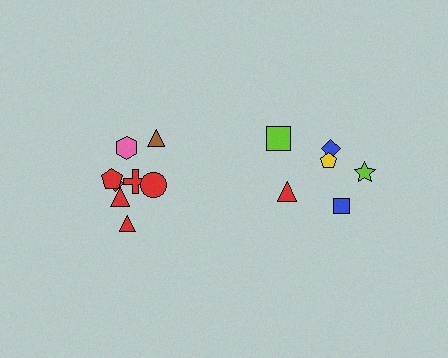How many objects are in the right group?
There are 6 objects.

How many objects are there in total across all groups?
There are 14 objects.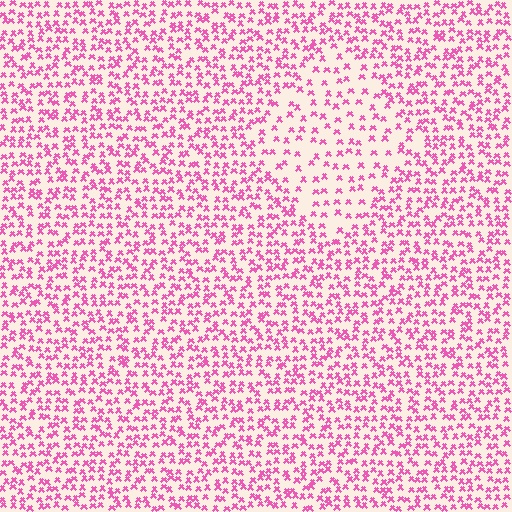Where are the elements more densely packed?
The elements are more densely packed outside the diamond boundary.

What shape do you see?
I see a diamond.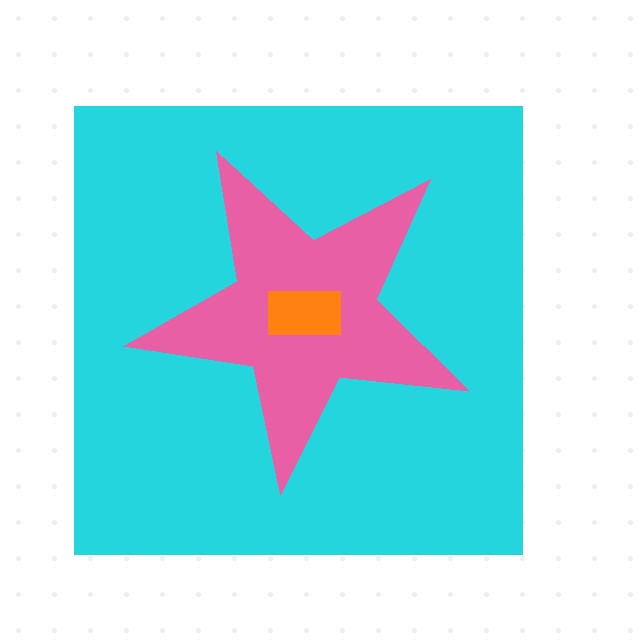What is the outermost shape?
The cyan square.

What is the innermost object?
The orange rectangle.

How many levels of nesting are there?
3.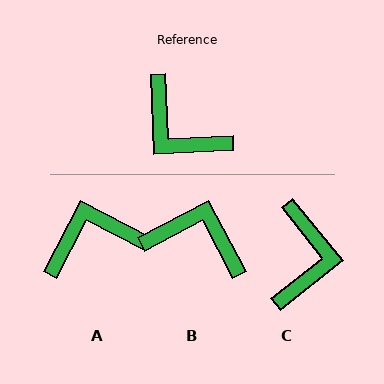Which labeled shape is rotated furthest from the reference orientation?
B, about 155 degrees away.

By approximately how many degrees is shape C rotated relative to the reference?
Approximately 126 degrees counter-clockwise.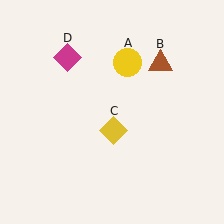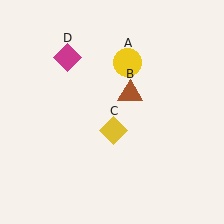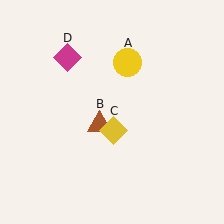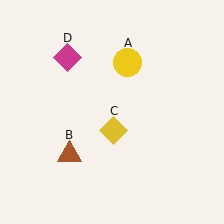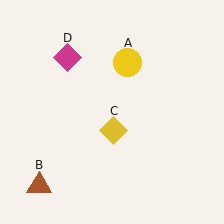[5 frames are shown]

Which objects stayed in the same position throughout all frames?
Yellow circle (object A) and yellow diamond (object C) and magenta diamond (object D) remained stationary.